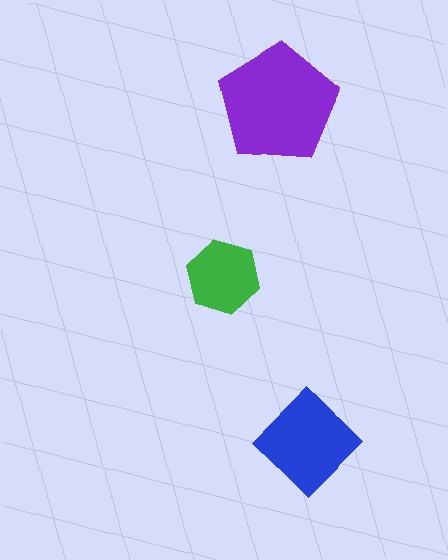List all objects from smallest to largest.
The green hexagon, the blue diamond, the purple pentagon.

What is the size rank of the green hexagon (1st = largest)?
3rd.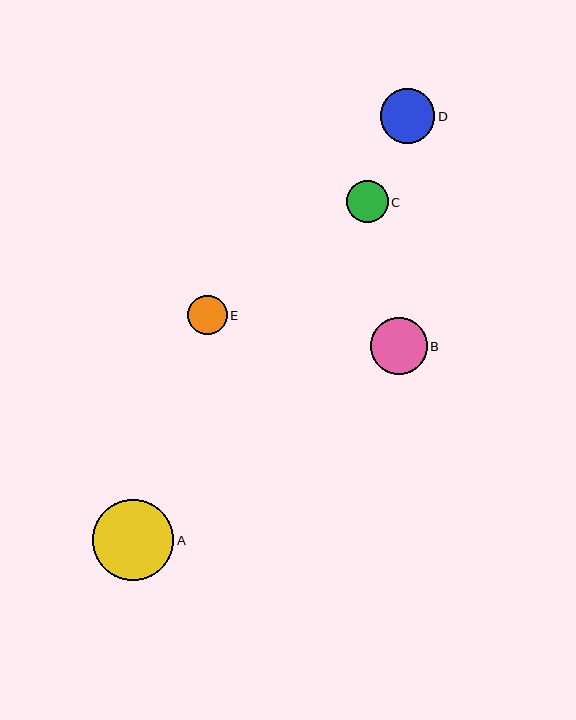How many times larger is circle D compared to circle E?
Circle D is approximately 1.4 times the size of circle E.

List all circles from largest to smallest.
From largest to smallest: A, B, D, C, E.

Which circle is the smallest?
Circle E is the smallest with a size of approximately 40 pixels.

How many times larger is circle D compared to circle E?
Circle D is approximately 1.4 times the size of circle E.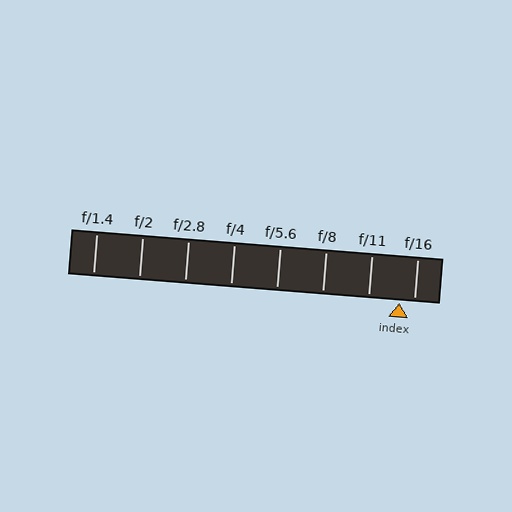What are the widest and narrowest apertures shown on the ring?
The widest aperture shown is f/1.4 and the narrowest is f/16.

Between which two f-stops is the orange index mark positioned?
The index mark is between f/11 and f/16.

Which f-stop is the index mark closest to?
The index mark is closest to f/16.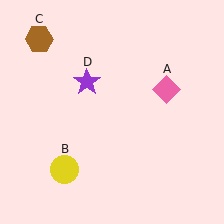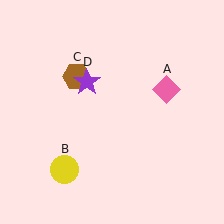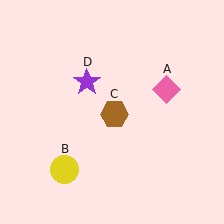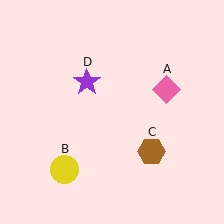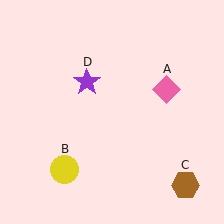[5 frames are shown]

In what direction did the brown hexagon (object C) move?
The brown hexagon (object C) moved down and to the right.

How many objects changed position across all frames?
1 object changed position: brown hexagon (object C).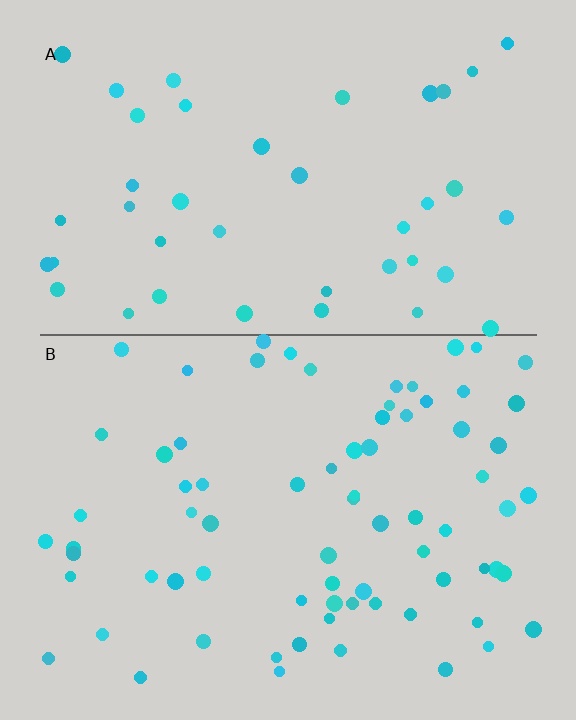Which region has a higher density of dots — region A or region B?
B (the bottom).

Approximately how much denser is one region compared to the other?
Approximately 1.8× — region B over region A.